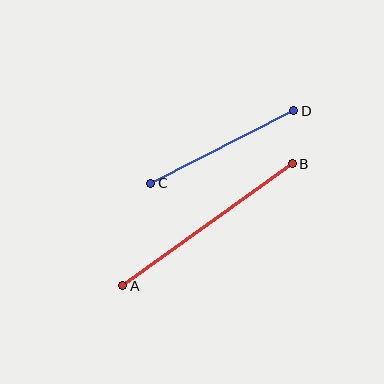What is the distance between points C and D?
The distance is approximately 160 pixels.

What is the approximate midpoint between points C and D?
The midpoint is at approximately (222, 147) pixels.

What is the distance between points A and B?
The distance is approximately 209 pixels.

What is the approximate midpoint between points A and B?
The midpoint is at approximately (207, 225) pixels.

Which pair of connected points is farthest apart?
Points A and B are farthest apart.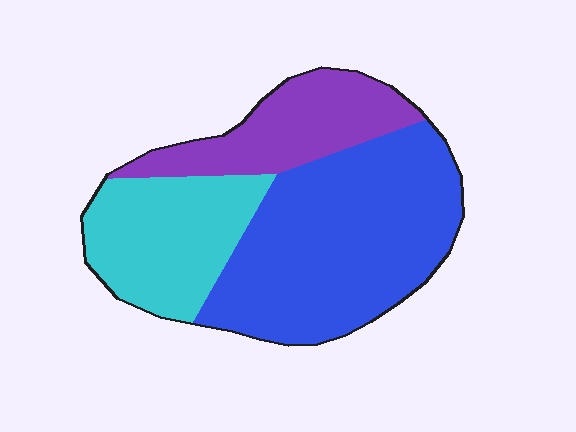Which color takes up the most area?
Blue, at roughly 50%.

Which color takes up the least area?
Purple, at roughly 20%.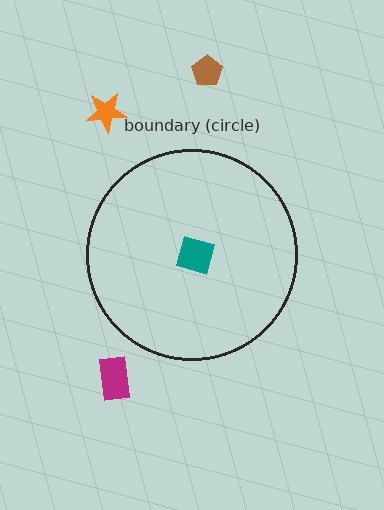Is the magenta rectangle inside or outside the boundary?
Outside.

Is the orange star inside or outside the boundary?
Outside.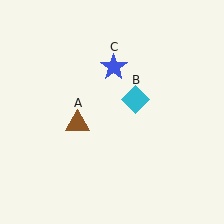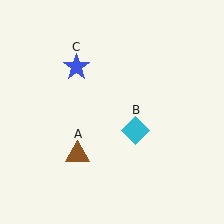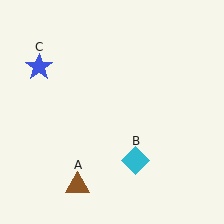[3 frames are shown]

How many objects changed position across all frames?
3 objects changed position: brown triangle (object A), cyan diamond (object B), blue star (object C).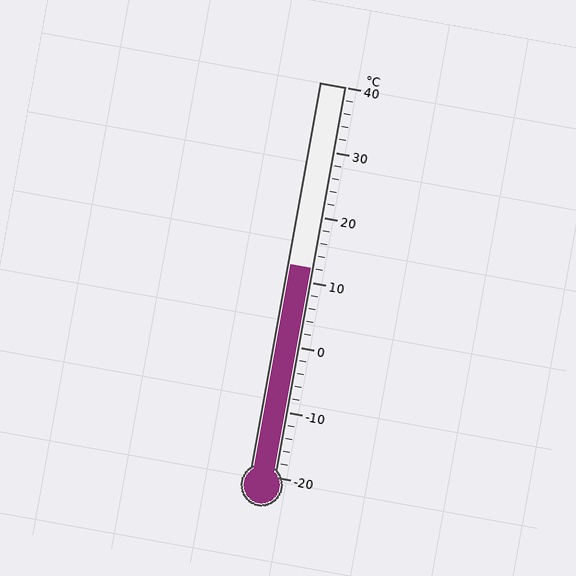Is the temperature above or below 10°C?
The temperature is above 10°C.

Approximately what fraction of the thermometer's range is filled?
The thermometer is filled to approximately 55% of its range.